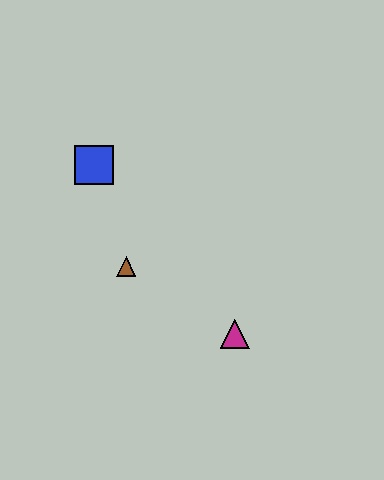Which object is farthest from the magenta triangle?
The blue square is farthest from the magenta triangle.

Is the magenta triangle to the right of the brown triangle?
Yes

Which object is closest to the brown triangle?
The blue square is closest to the brown triangle.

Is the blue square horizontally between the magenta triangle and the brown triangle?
No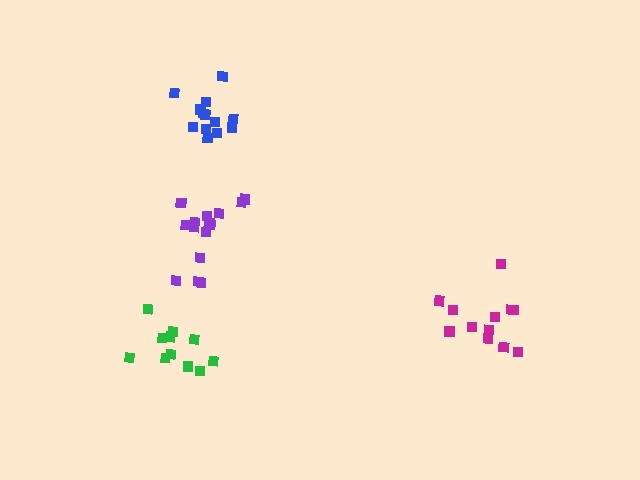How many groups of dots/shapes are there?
There are 4 groups.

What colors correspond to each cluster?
The clusters are colored: blue, purple, magenta, green.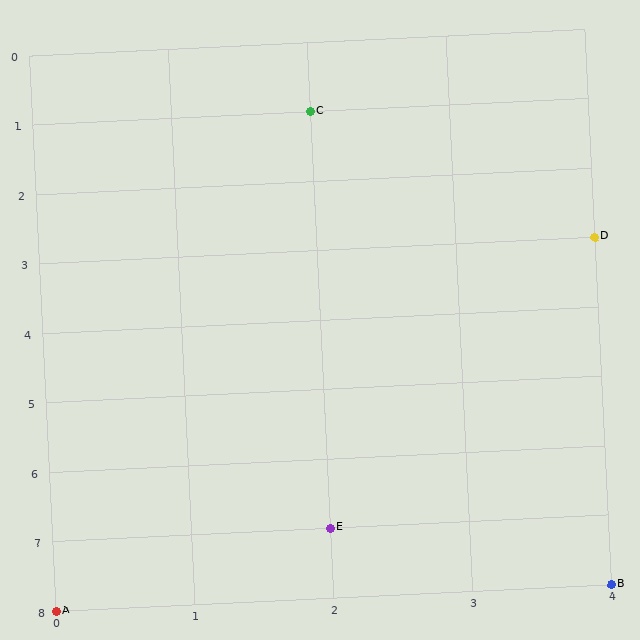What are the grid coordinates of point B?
Point B is at grid coordinates (4, 8).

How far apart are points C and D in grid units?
Points C and D are 2 columns and 2 rows apart (about 2.8 grid units diagonally).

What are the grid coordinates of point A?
Point A is at grid coordinates (0, 8).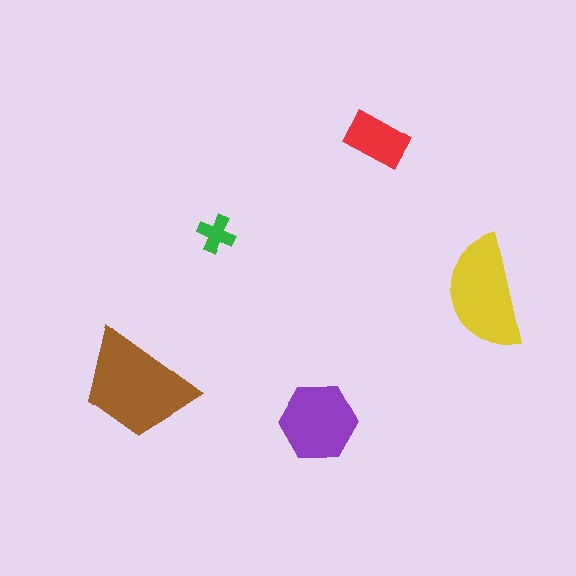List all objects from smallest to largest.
The green cross, the red rectangle, the purple hexagon, the yellow semicircle, the brown trapezoid.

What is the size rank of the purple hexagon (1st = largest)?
3rd.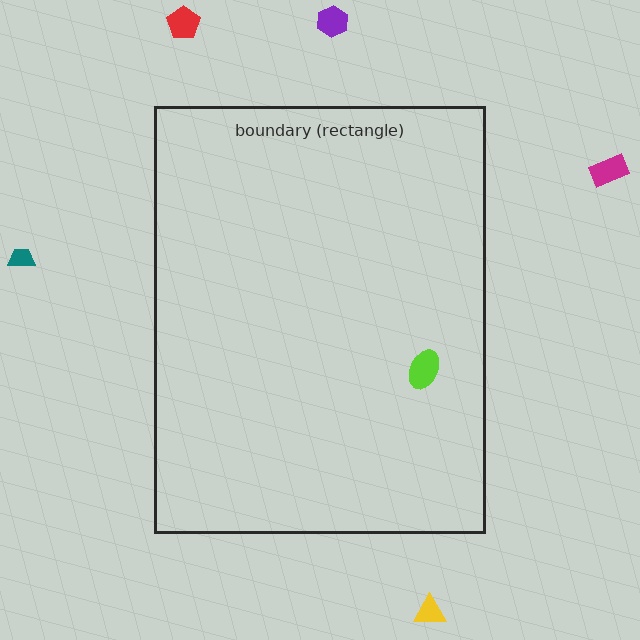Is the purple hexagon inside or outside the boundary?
Outside.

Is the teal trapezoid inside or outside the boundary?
Outside.